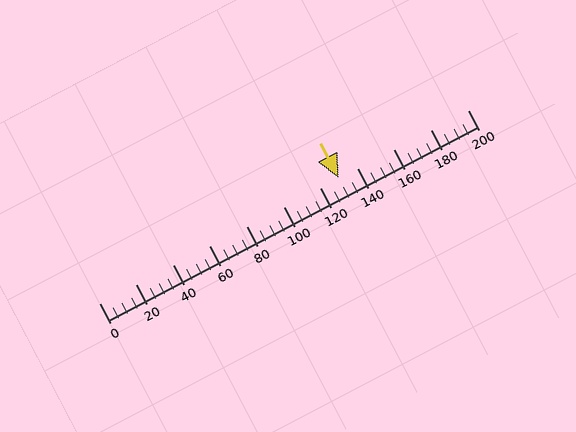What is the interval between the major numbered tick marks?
The major tick marks are spaced 20 units apart.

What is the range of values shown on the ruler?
The ruler shows values from 0 to 200.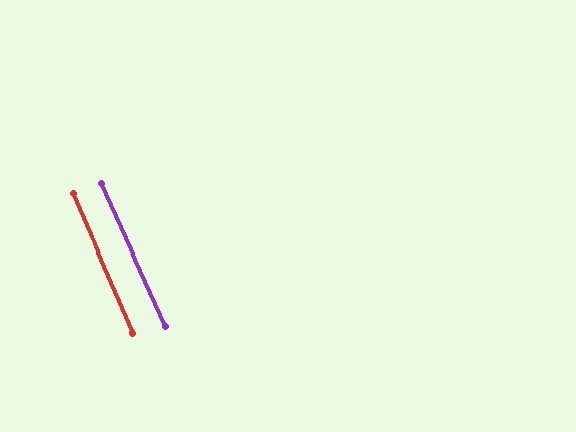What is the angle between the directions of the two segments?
Approximately 1 degree.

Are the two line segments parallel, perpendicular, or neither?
Parallel — their directions differ by only 0.5°.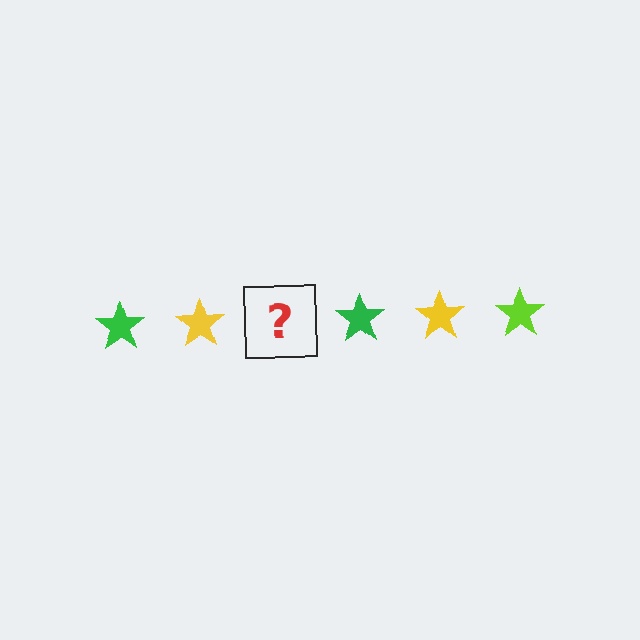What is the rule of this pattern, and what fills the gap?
The rule is that the pattern cycles through green, yellow, lime stars. The gap should be filled with a lime star.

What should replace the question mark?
The question mark should be replaced with a lime star.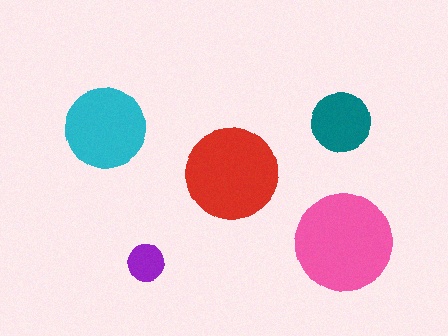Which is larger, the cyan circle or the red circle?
The red one.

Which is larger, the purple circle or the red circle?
The red one.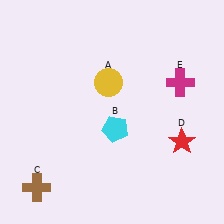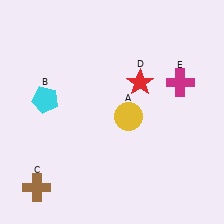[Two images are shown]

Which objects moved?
The objects that moved are: the yellow circle (A), the cyan pentagon (B), the red star (D).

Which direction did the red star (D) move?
The red star (D) moved up.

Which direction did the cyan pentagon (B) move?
The cyan pentagon (B) moved left.